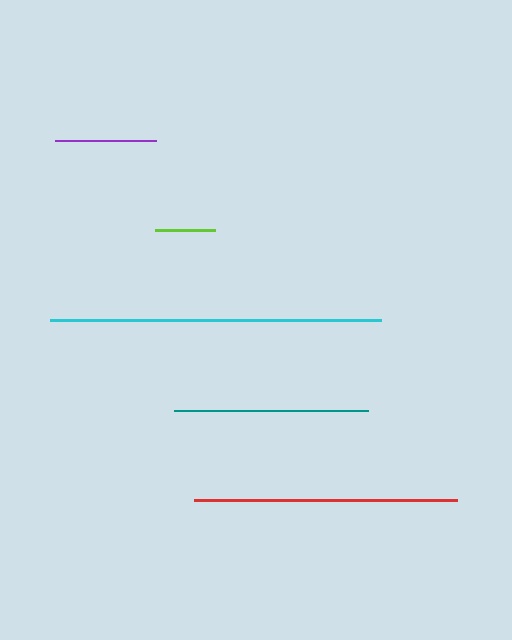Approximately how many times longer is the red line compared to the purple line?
The red line is approximately 2.6 times the length of the purple line.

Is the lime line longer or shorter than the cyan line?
The cyan line is longer than the lime line.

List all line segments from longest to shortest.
From longest to shortest: cyan, red, teal, purple, lime.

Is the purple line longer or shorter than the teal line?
The teal line is longer than the purple line.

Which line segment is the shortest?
The lime line is the shortest at approximately 61 pixels.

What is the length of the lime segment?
The lime segment is approximately 61 pixels long.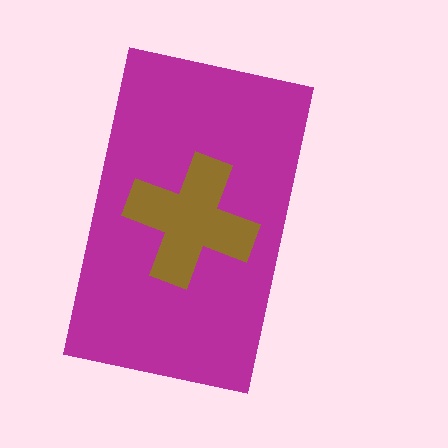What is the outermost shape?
The magenta rectangle.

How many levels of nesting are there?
2.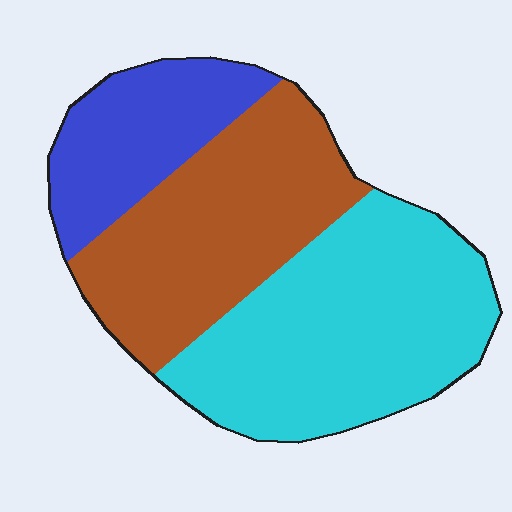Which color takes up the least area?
Blue, at roughly 20%.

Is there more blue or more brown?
Brown.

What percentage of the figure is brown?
Brown takes up between a quarter and a half of the figure.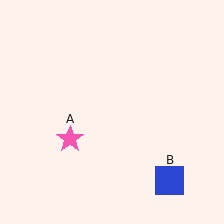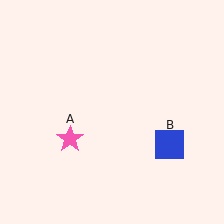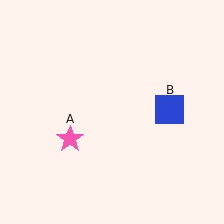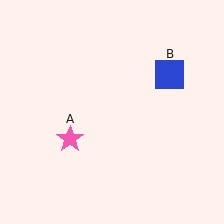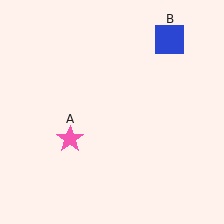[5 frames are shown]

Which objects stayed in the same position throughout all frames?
Pink star (object A) remained stationary.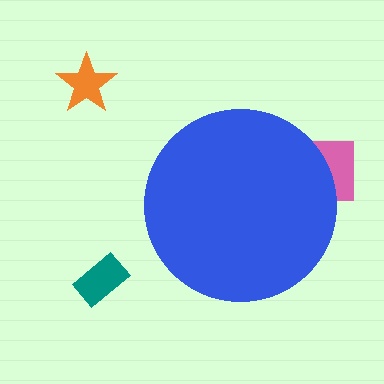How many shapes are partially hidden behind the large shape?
1 shape is partially hidden.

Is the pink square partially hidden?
Yes, the pink square is partially hidden behind the blue circle.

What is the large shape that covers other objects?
A blue circle.